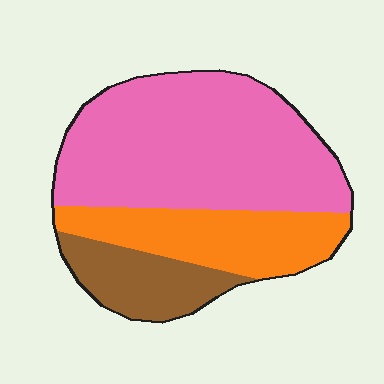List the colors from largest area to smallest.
From largest to smallest: pink, orange, brown.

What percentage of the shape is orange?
Orange takes up about one quarter (1/4) of the shape.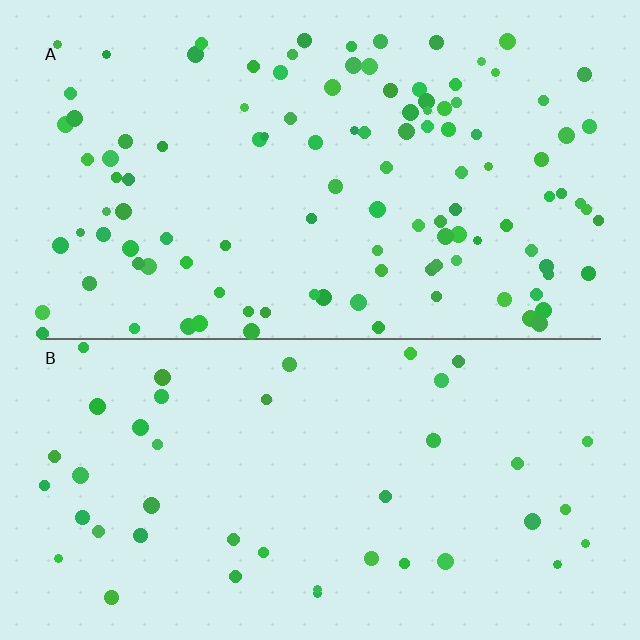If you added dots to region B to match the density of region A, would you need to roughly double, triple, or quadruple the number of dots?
Approximately triple.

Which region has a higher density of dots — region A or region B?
A (the top).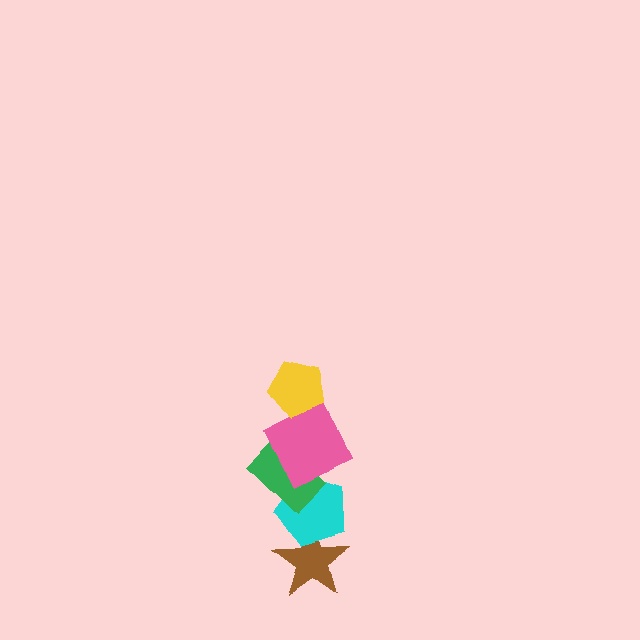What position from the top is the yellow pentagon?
The yellow pentagon is 1st from the top.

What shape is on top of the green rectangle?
The pink square is on top of the green rectangle.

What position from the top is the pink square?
The pink square is 2nd from the top.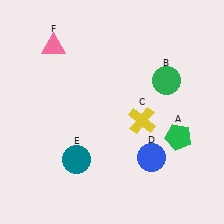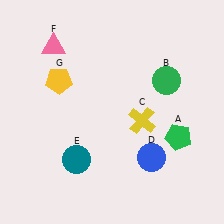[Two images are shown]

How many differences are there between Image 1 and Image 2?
There is 1 difference between the two images.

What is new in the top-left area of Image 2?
A yellow pentagon (G) was added in the top-left area of Image 2.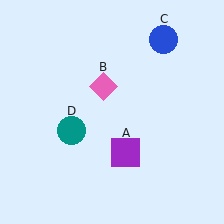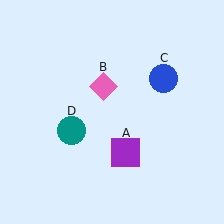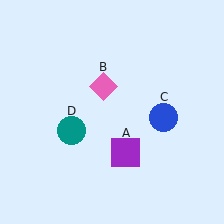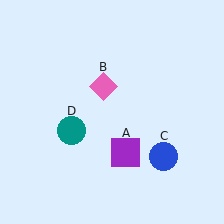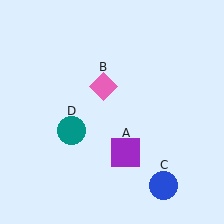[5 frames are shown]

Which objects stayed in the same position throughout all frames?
Purple square (object A) and pink diamond (object B) and teal circle (object D) remained stationary.